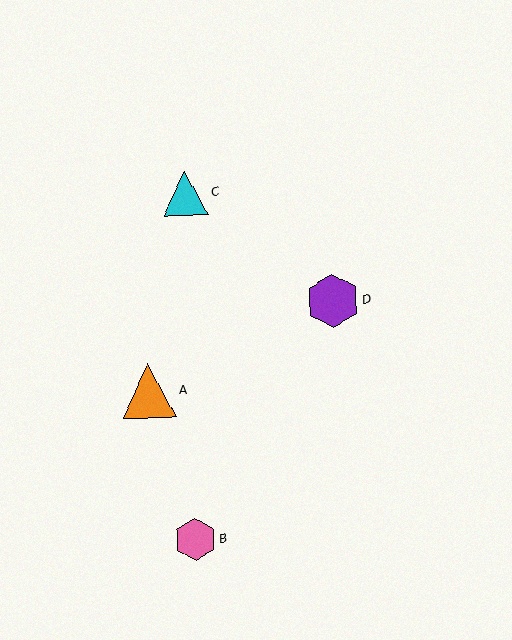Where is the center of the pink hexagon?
The center of the pink hexagon is at (195, 539).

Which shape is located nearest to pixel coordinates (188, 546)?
The pink hexagon (labeled B) at (195, 539) is nearest to that location.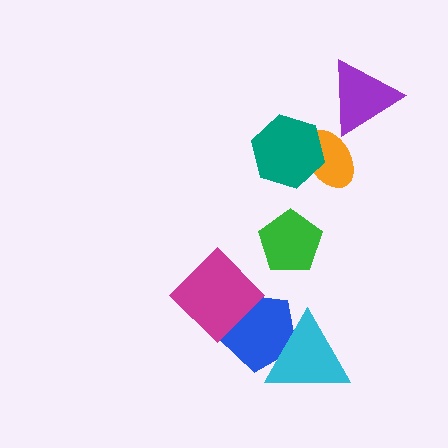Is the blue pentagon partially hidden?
Yes, it is partially covered by another shape.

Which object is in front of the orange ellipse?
The teal hexagon is in front of the orange ellipse.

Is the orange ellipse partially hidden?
Yes, it is partially covered by another shape.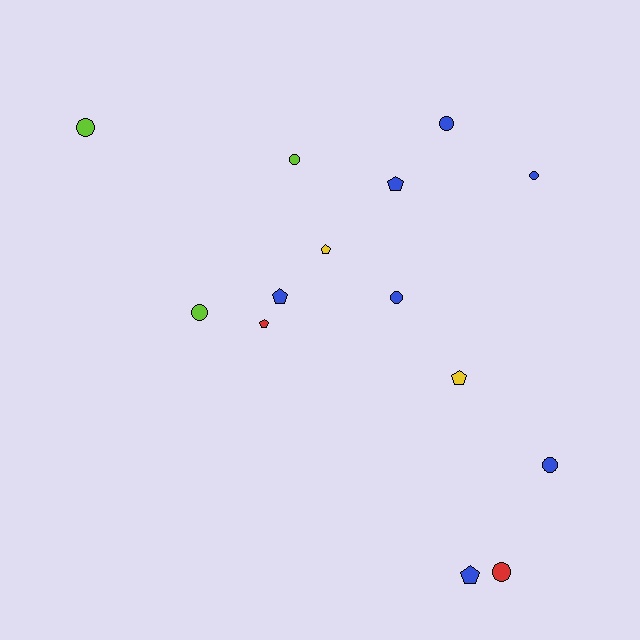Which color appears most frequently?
Blue, with 7 objects.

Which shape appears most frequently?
Circle, with 8 objects.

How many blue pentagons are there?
There are 3 blue pentagons.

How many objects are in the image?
There are 14 objects.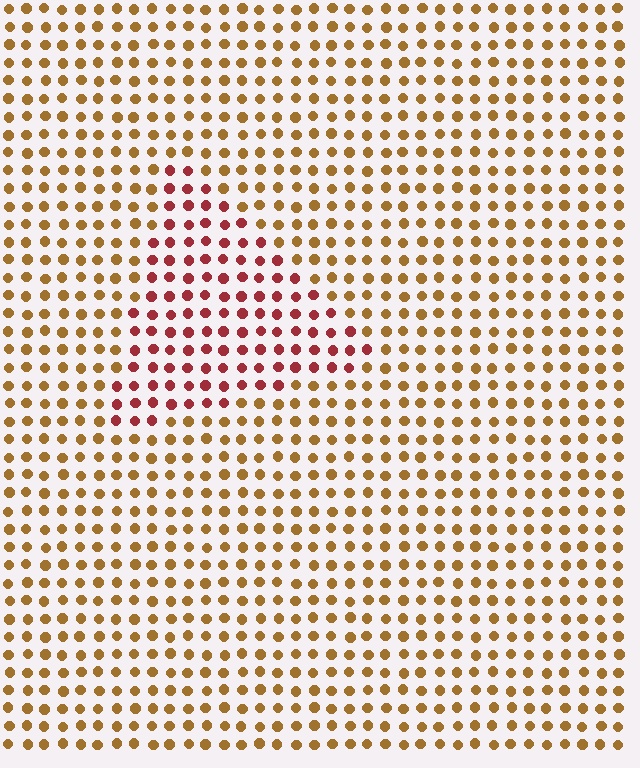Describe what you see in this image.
The image is filled with small brown elements in a uniform arrangement. A triangle-shaped region is visible where the elements are tinted to a slightly different hue, forming a subtle color boundary.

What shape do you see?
I see a triangle.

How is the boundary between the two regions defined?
The boundary is defined purely by a slight shift in hue (about 43 degrees). Spacing, size, and orientation are identical on both sides.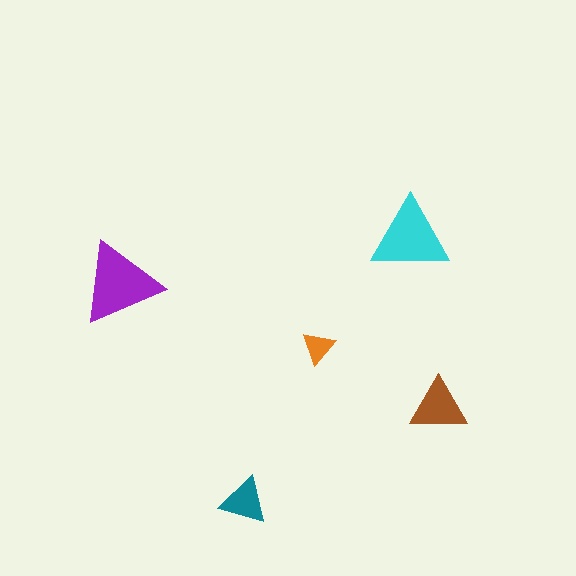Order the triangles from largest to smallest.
the purple one, the cyan one, the brown one, the teal one, the orange one.